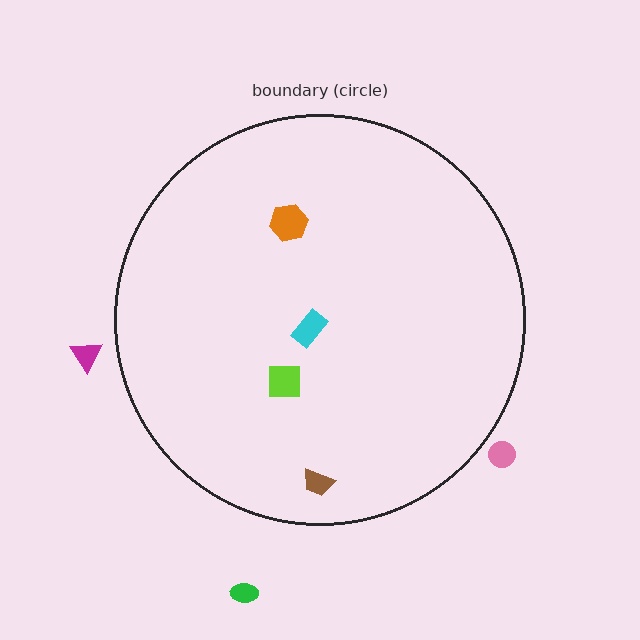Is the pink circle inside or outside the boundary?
Outside.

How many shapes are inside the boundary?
4 inside, 3 outside.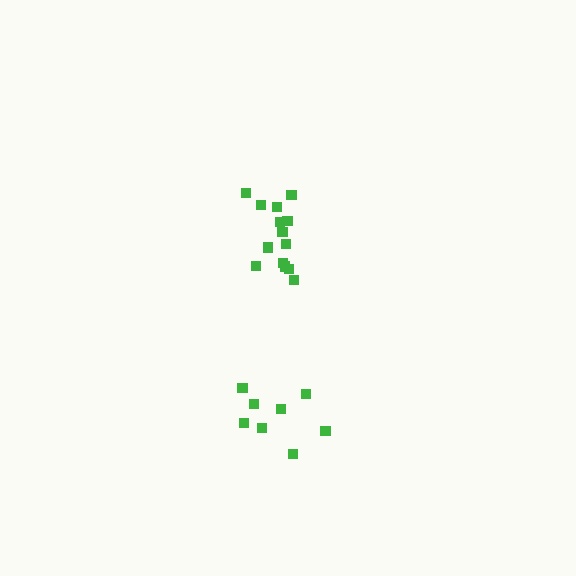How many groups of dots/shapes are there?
There are 2 groups.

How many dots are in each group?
Group 1: 14 dots, Group 2: 8 dots (22 total).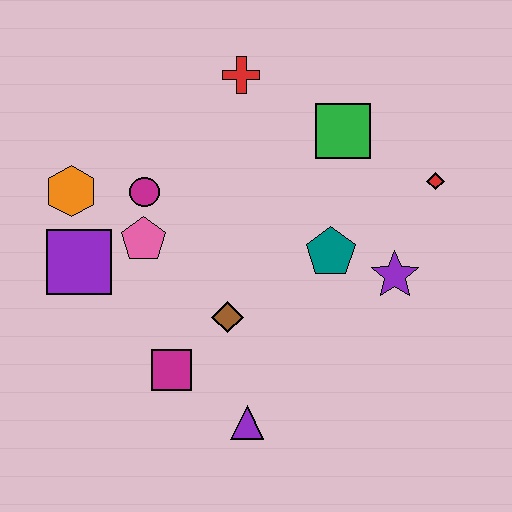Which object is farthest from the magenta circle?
The red diamond is farthest from the magenta circle.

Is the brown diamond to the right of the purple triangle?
No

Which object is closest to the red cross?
The green square is closest to the red cross.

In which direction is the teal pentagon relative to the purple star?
The teal pentagon is to the left of the purple star.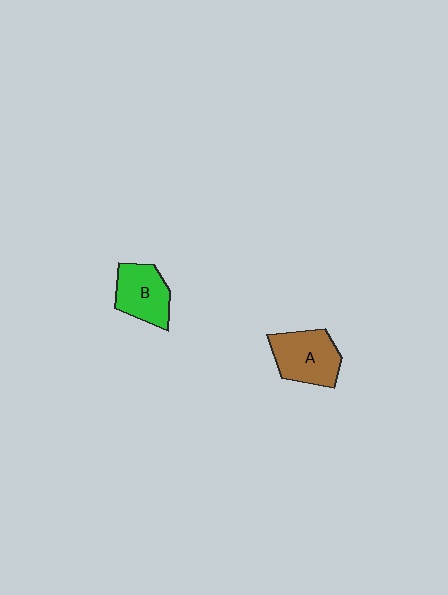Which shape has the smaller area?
Shape B (green).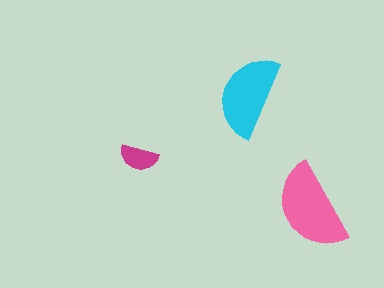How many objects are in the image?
There are 3 objects in the image.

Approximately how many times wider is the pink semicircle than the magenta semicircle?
About 2.5 times wider.